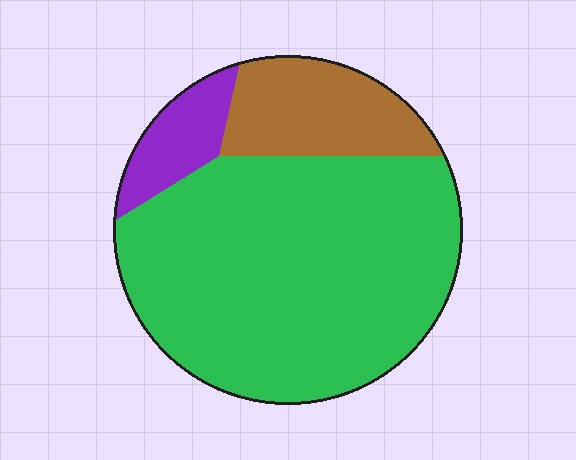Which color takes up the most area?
Green, at roughly 75%.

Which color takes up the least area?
Purple, at roughly 10%.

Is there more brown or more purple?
Brown.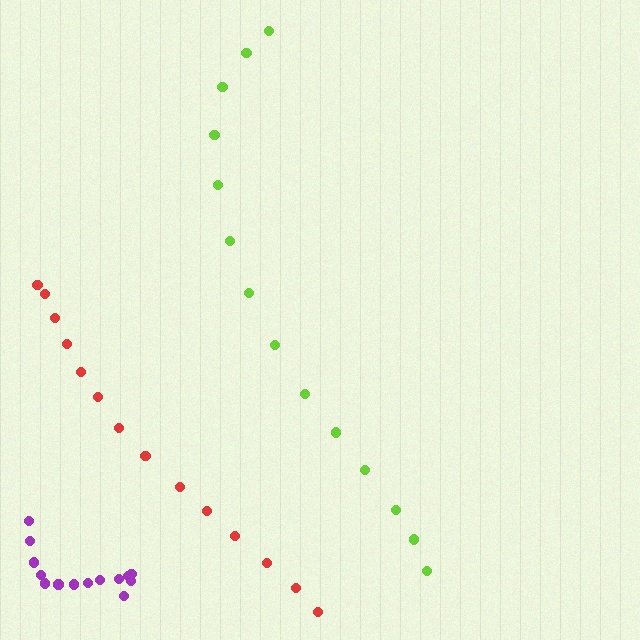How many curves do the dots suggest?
There are 3 distinct paths.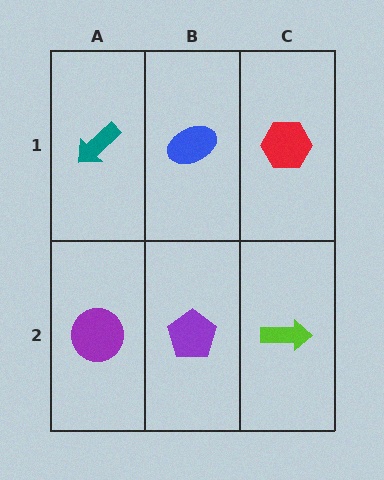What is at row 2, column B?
A purple pentagon.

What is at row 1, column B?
A blue ellipse.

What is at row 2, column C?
A lime arrow.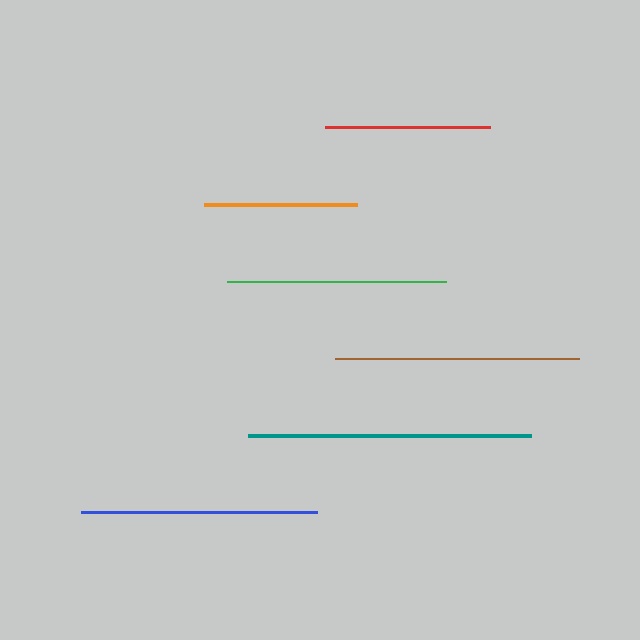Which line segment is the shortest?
The orange line is the shortest at approximately 153 pixels.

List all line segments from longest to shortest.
From longest to shortest: teal, brown, blue, green, red, orange.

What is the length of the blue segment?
The blue segment is approximately 236 pixels long.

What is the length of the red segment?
The red segment is approximately 165 pixels long.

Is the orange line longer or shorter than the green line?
The green line is longer than the orange line.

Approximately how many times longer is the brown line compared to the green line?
The brown line is approximately 1.1 times the length of the green line.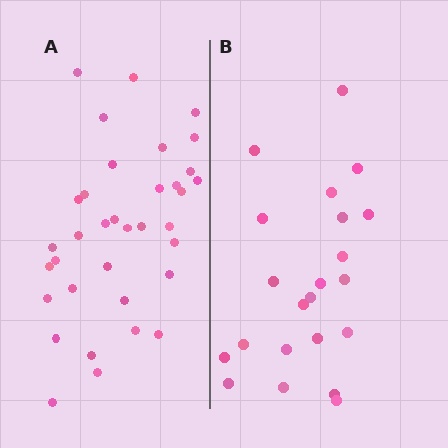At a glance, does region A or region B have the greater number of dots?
Region A (the left region) has more dots.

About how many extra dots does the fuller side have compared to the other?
Region A has approximately 15 more dots than region B.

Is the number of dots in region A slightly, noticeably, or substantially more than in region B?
Region A has substantially more. The ratio is roughly 1.6 to 1.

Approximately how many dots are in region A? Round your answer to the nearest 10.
About 40 dots. (The exact count is 35, which rounds to 40.)